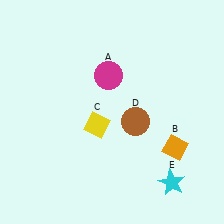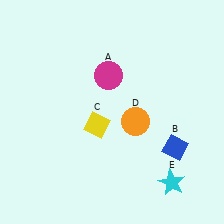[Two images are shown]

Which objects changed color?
B changed from orange to blue. D changed from brown to orange.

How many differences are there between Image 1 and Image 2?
There are 2 differences between the two images.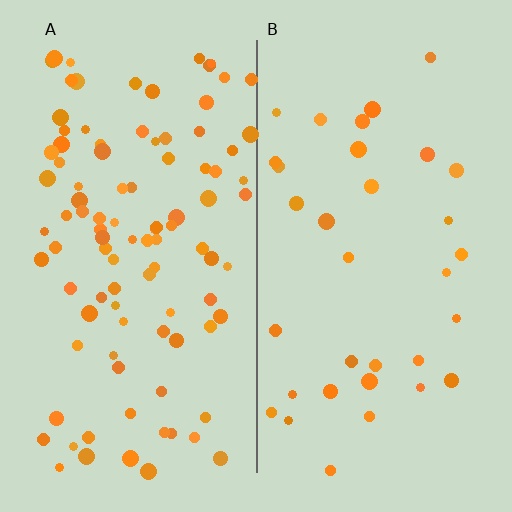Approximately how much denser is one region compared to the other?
Approximately 2.9× — region A over region B.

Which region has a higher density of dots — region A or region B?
A (the left).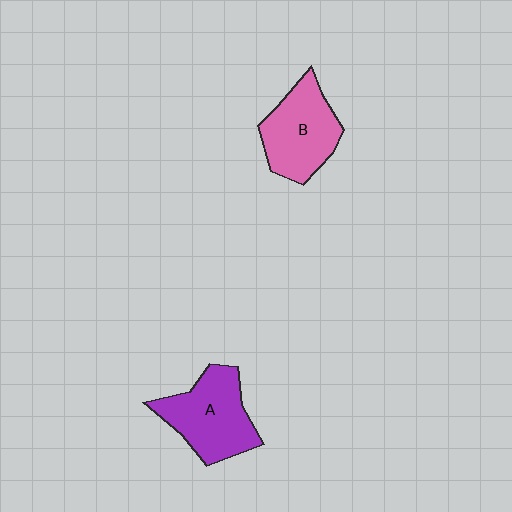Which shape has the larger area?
Shape A (purple).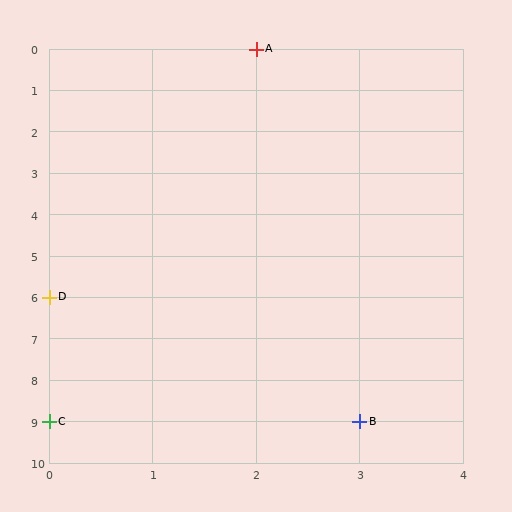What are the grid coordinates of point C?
Point C is at grid coordinates (0, 9).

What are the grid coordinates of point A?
Point A is at grid coordinates (2, 0).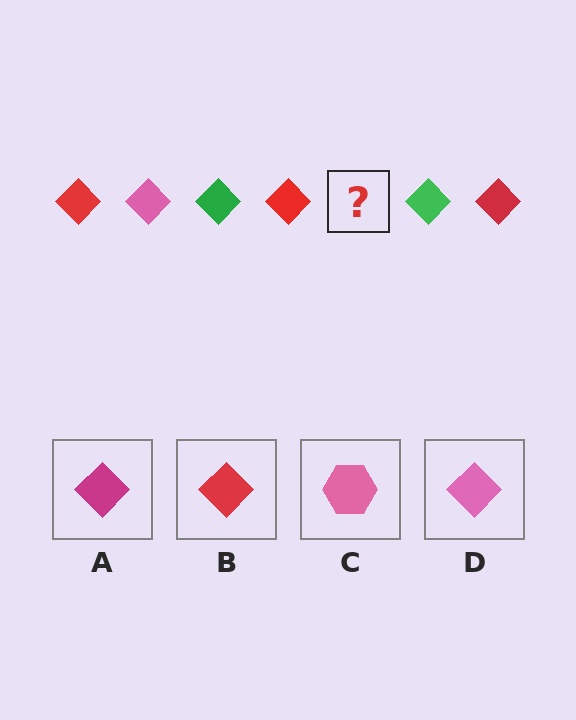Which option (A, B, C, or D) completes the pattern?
D.